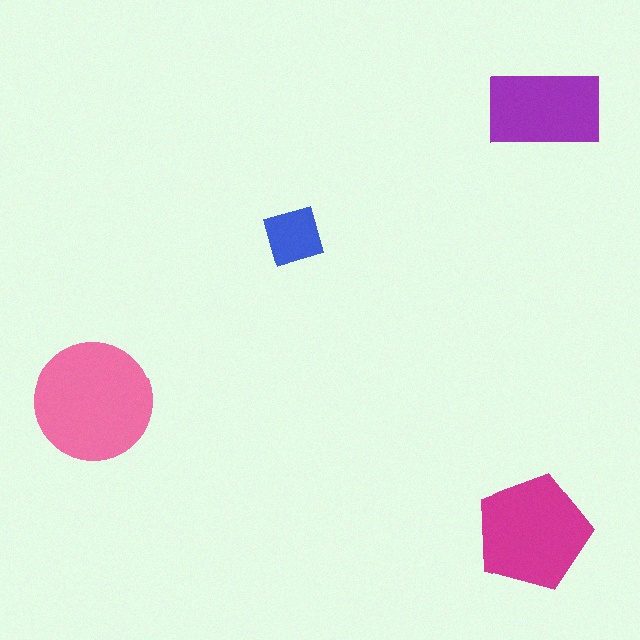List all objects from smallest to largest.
The blue square, the purple rectangle, the magenta pentagon, the pink circle.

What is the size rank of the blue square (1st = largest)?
4th.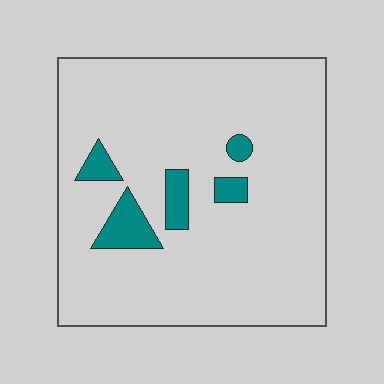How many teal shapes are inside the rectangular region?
5.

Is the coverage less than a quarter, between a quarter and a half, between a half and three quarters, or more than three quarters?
Less than a quarter.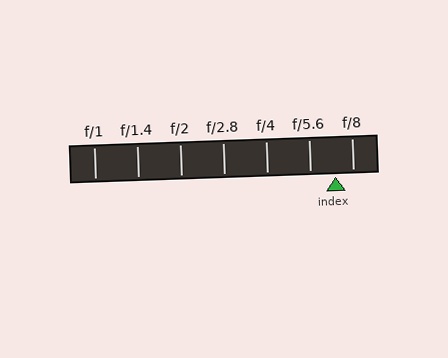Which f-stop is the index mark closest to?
The index mark is closest to f/8.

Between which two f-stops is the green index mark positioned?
The index mark is between f/5.6 and f/8.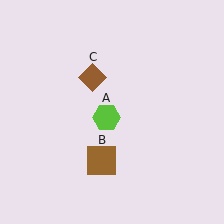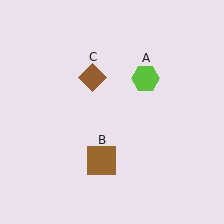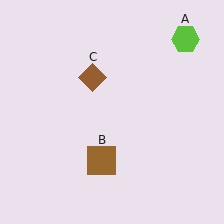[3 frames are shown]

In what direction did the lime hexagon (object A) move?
The lime hexagon (object A) moved up and to the right.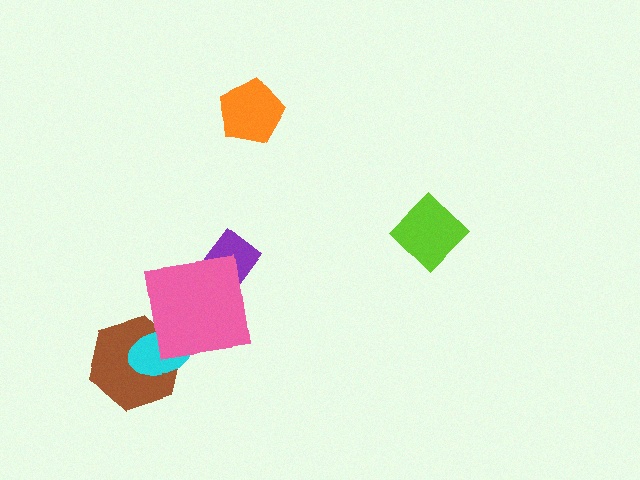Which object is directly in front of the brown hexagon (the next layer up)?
The cyan ellipse is directly in front of the brown hexagon.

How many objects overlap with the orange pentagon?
0 objects overlap with the orange pentagon.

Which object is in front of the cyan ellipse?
The pink square is in front of the cyan ellipse.